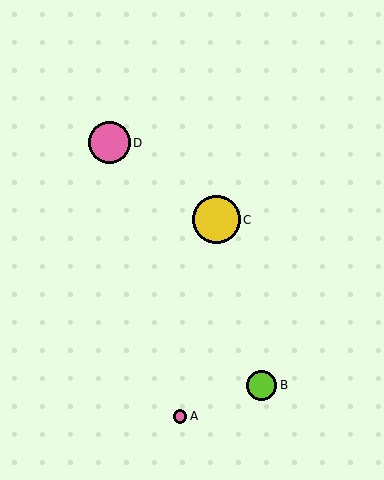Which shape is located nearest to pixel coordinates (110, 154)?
The pink circle (labeled D) at (109, 143) is nearest to that location.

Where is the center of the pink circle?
The center of the pink circle is at (109, 143).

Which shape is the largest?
The yellow circle (labeled C) is the largest.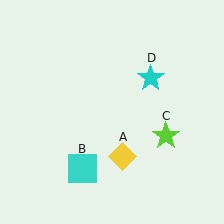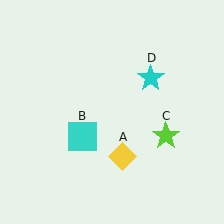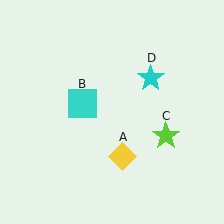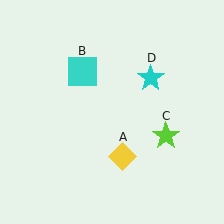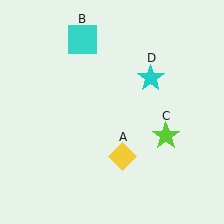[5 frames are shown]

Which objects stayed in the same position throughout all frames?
Yellow diamond (object A) and lime star (object C) and cyan star (object D) remained stationary.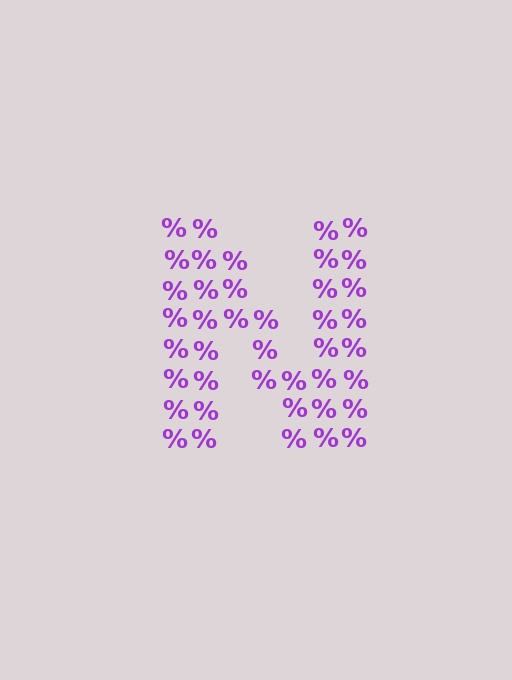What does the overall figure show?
The overall figure shows the letter N.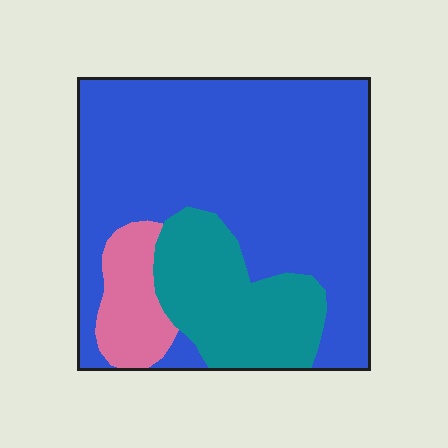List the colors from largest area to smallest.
From largest to smallest: blue, teal, pink.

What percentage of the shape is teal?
Teal covers about 20% of the shape.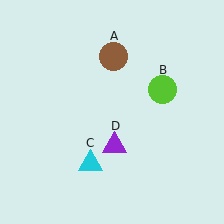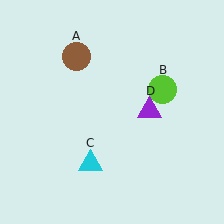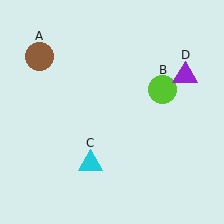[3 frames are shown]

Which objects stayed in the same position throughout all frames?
Lime circle (object B) and cyan triangle (object C) remained stationary.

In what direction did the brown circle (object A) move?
The brown circle (object A) moved left.